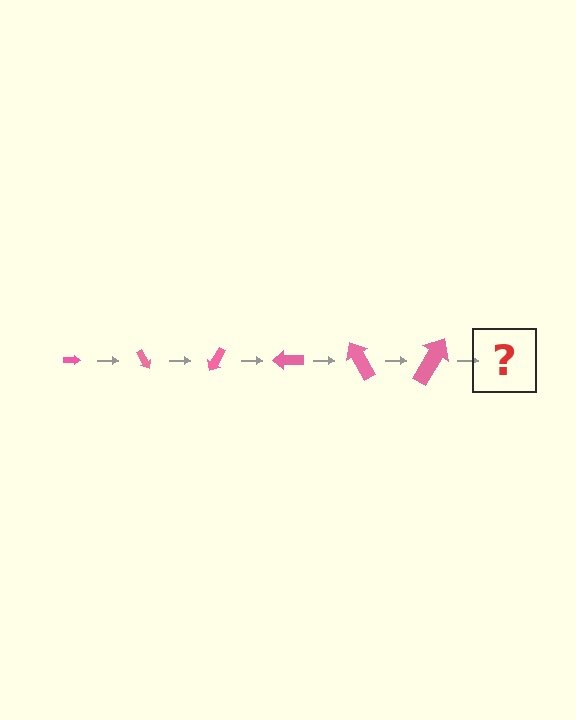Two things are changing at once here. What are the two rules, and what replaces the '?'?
The two rules are that the arrow grows larger each step and it rotates 60 degrees each step. The '?' should be an arrow, larger than the previous one and rotated 360 degrees from the start.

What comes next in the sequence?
The next element should be an arrow, larger than the previous one and rotated 360 degrees from the start.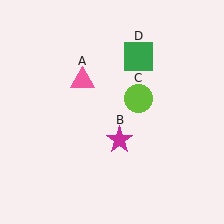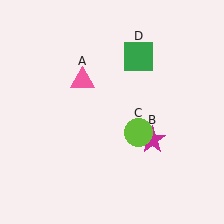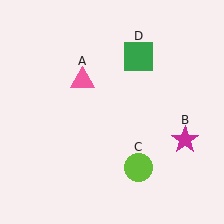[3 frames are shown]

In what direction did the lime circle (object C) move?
The lime circle (object C) moved down.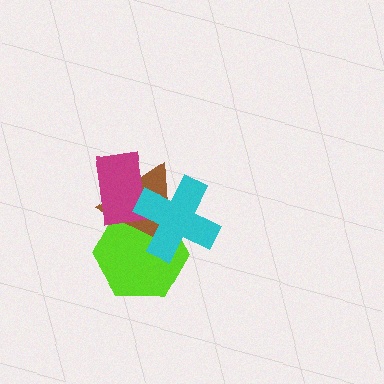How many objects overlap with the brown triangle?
3 objects overlap with the brown triangle.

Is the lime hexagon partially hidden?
Yes, it is partially covered by another shape.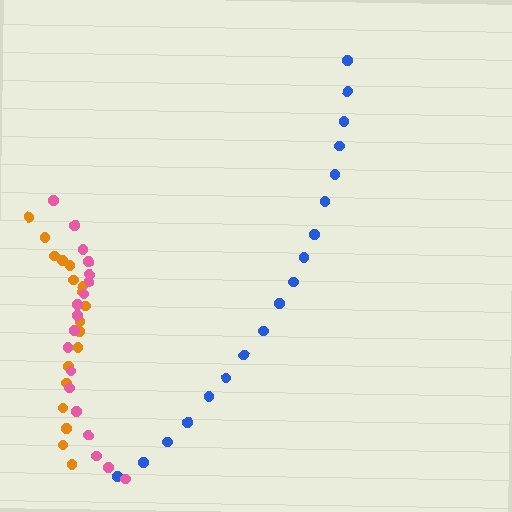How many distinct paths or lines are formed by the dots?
There are 3 distinct paths.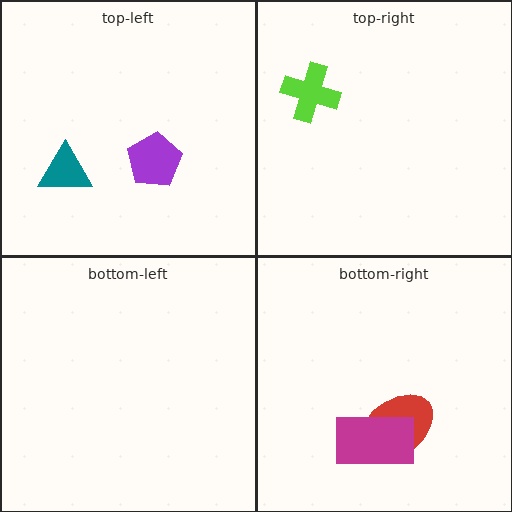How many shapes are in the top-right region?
1.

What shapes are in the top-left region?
The purple pentagon, the teal triangle.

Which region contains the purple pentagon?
The top-left region.